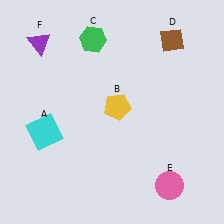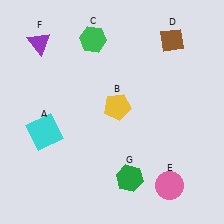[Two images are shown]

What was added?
A green hexagon (G) was added in Image 2.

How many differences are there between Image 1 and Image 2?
There is 1 difference between the two images.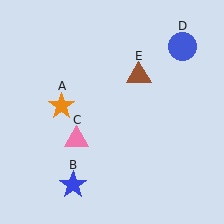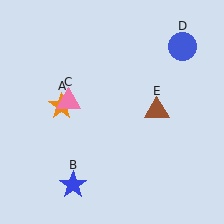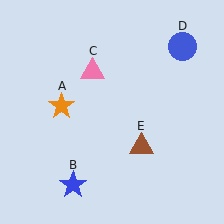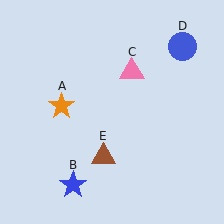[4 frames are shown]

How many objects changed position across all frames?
2 objects changed position: pink triangle (object C), brown triangle (object E).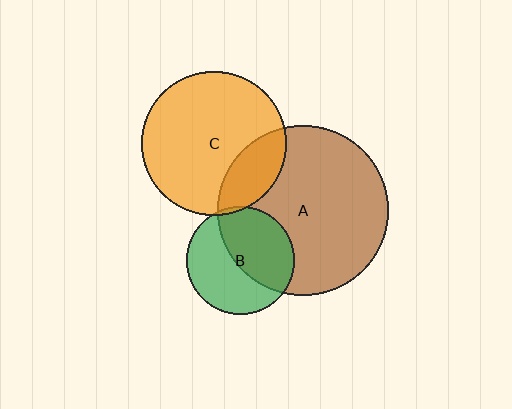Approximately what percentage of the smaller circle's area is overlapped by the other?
Approximately 50%.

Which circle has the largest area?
Circle A (brown).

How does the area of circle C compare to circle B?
Approximately 1.8 times.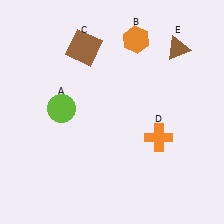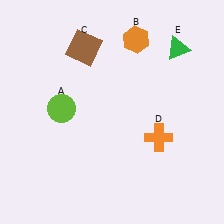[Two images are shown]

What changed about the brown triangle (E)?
In Image 1, E is brown. In Image 2, it changed to green.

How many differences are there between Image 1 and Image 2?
There is 1 difference between the two images.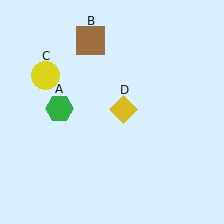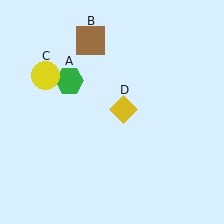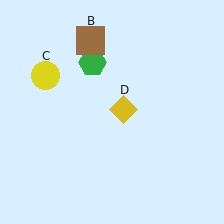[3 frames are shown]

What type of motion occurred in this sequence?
The green hexagon (object A) rotated clockwise around the center of the scene.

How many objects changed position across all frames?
1 object changed position: green hexagon (object A).